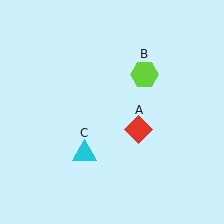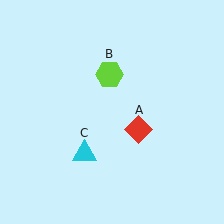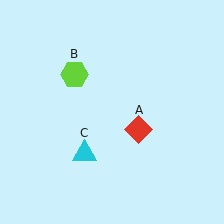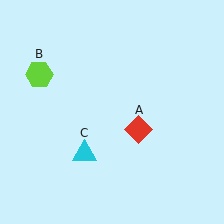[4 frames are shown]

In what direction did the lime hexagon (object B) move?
The lime hexagon (object B) moved left.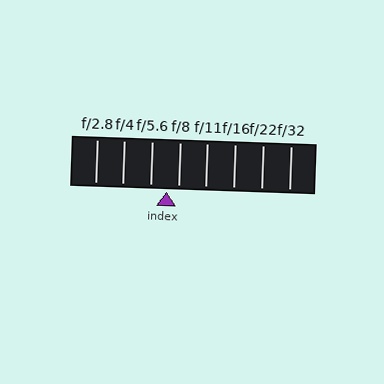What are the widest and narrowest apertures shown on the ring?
The widest aperture shown is f/2.8 and the narrowest is f/32.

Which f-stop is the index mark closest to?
The index mark is closest to f/8.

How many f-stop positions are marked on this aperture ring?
There are 8 f-stop positions marked.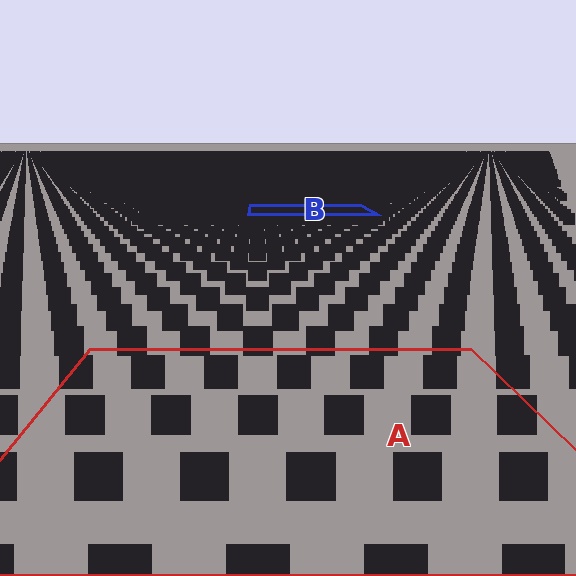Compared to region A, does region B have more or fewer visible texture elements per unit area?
Region B has more texture elements per unit area — they are packed more densely because it is farther away.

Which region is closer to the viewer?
Region A is closer. The texture elements there are larger and more spread out.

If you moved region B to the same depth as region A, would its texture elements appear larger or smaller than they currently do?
They would appear larger. At a closer depth, the same texture elements are projected at a bigger on-screen size.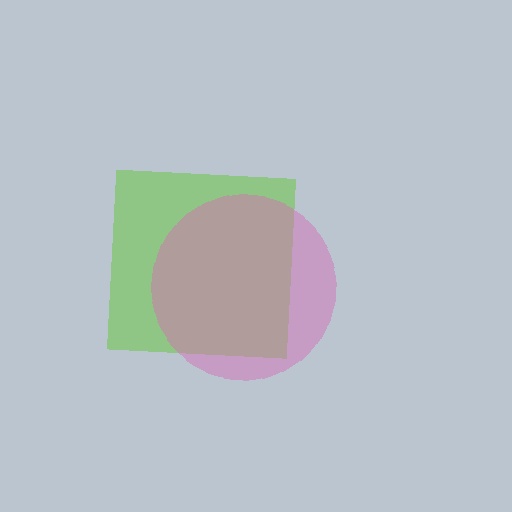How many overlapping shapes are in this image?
There are 2 overlapping shapes in the image.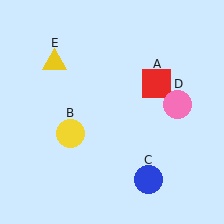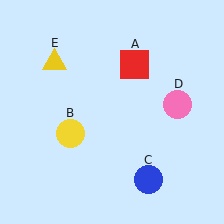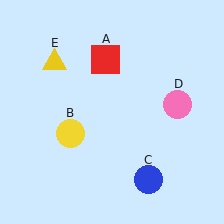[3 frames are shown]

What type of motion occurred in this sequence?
The red square (object A) rotated counterclockwise around the center of the scene.